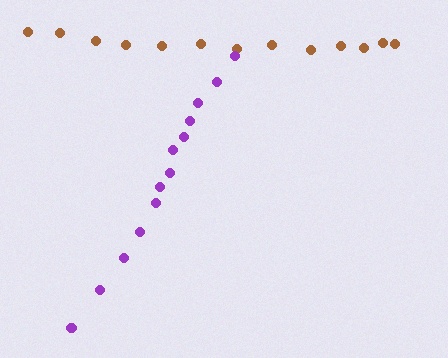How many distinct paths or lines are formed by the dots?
There are 2 distinct paths.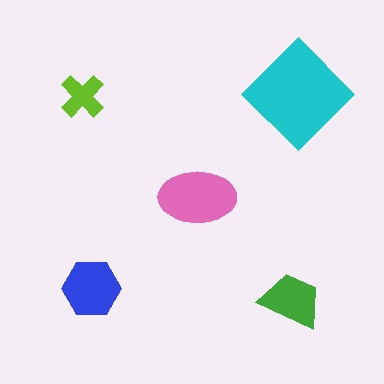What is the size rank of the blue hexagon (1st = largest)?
3rd.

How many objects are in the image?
There are 5 objects in the image.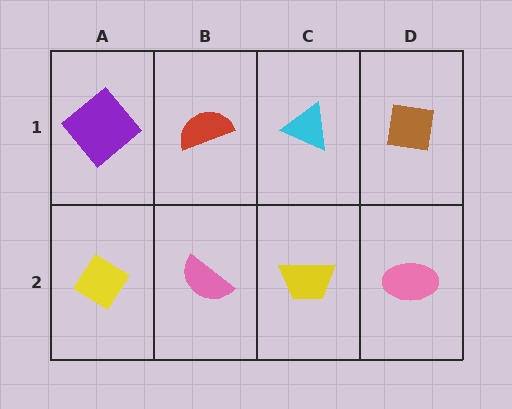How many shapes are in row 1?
4 shapes.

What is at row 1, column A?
A purple diamond.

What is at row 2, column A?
A yellow diamond.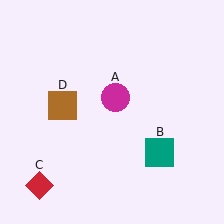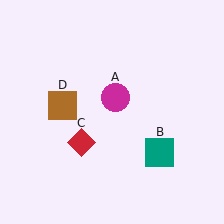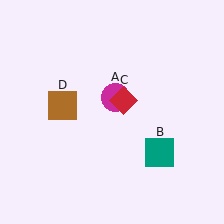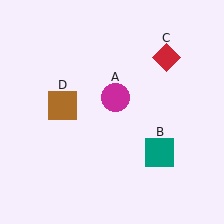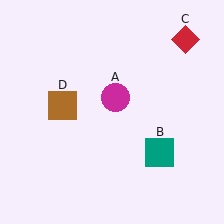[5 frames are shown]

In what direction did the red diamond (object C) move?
The red diamond (object C) moved up and to the right.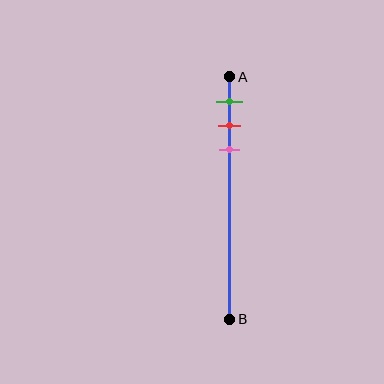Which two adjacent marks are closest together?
The red and pink marks are the closest adjacent pair.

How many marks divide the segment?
There are 3 marks dividing the segment.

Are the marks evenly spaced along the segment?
Yes, the marks are approximately evenly spaced.